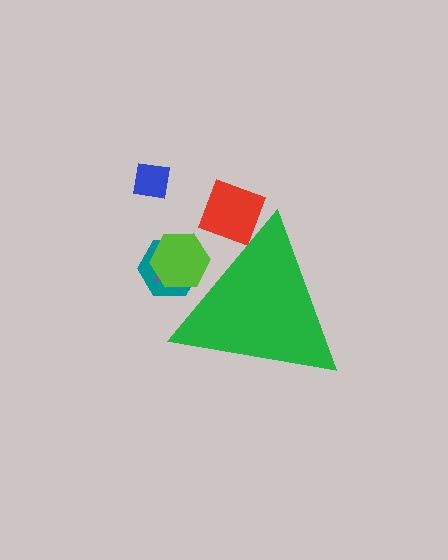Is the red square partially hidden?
Yes, the red square is partially hidden behind the green triangle.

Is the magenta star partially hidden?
Yes, the magenta star is partially hidden behind the green triangle.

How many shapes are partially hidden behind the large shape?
4 shapes are partially hidden.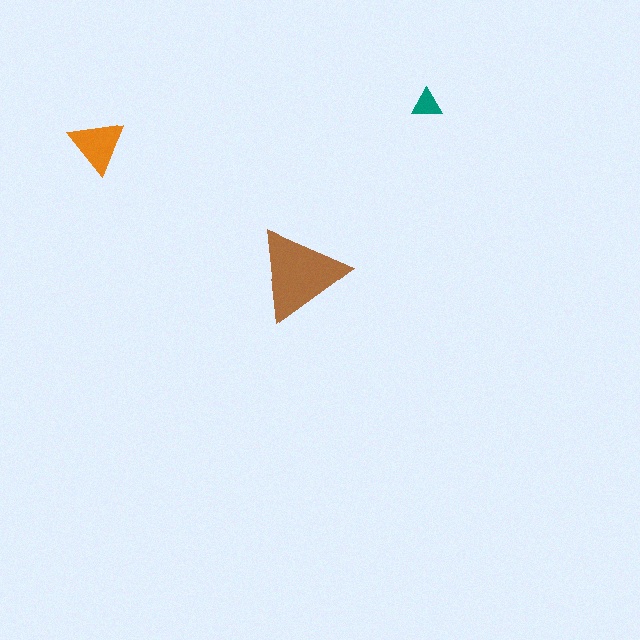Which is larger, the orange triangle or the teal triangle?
The orange one.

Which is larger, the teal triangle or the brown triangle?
The brown one.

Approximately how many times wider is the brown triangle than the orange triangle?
About 1.5 times wider.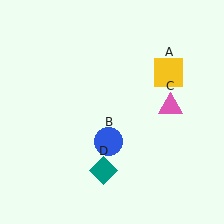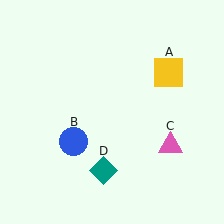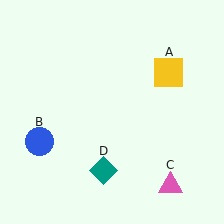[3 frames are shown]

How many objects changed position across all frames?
2 objects changed position: blue circle (object B), pink triangle (object C).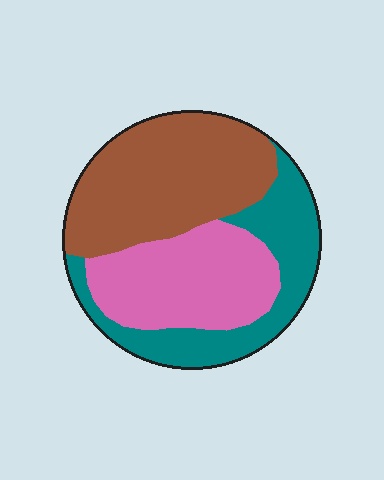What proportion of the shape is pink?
Pink covers 31% of the shape.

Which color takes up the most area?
Brown, at roughly 40%.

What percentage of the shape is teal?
Teal covers around 30% of the shape.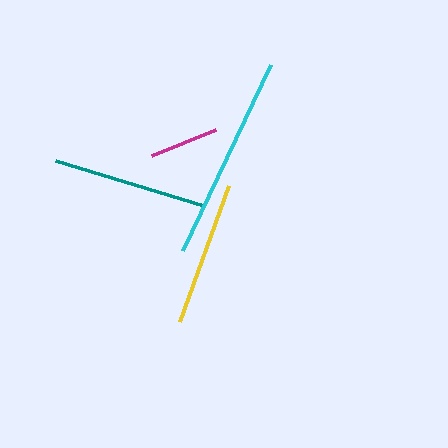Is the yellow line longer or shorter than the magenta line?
The yellow line is longer than the magenta line.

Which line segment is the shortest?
The magenta line is the shortest at approximately 69 pixels.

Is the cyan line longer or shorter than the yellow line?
The cyan line is longer than the yellow line.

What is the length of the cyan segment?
The cyan segment is approximately 206 pixels long.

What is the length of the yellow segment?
The yellow segment is approximately 145 pixels long.